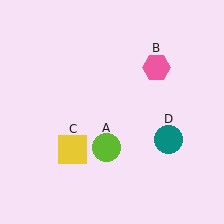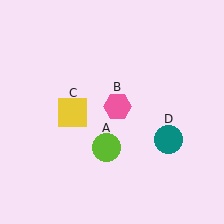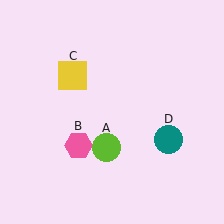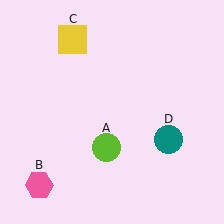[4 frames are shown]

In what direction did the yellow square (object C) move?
The yellow square (object C) moved up.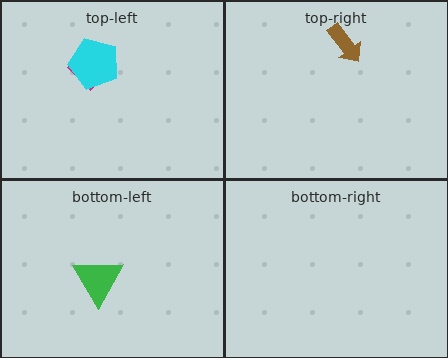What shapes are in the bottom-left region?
The green triangle.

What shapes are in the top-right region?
The brown arrow.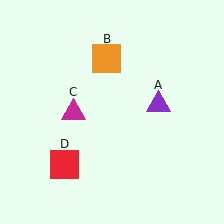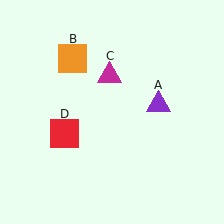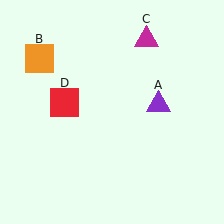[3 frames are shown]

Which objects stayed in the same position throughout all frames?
Purple triangle (object A) remained stationary.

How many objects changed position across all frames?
3 objects changed position: orange square (object B), magenta triangle (object C), red square (object D).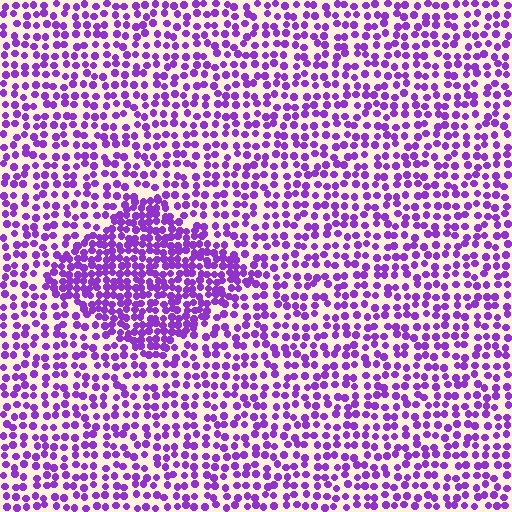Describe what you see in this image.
The image contains small purple elements arranged at two different densities. A diamond-shaped region is visible where the elements are more densely packed than the surrounding area.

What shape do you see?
I see a diamond.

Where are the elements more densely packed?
The elements are more densely packed inside the diamond boundary.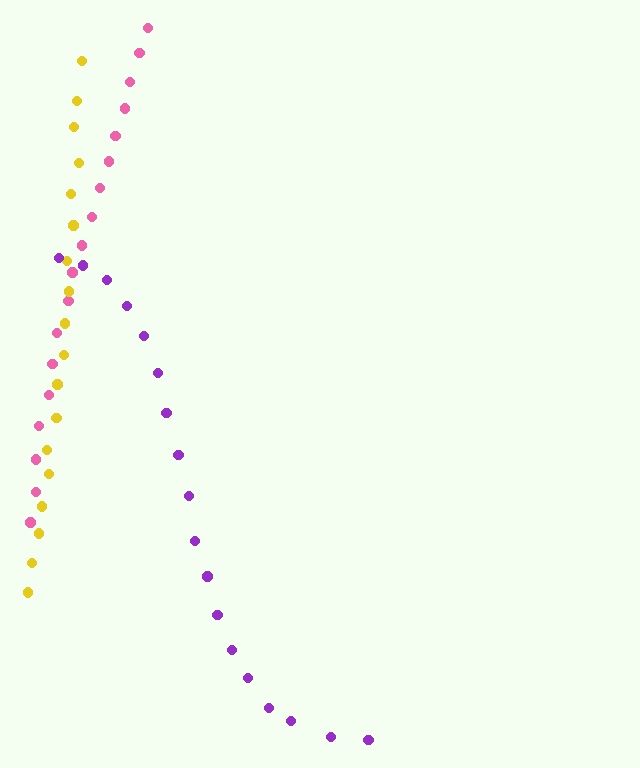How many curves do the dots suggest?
There are 3 distinct paths.